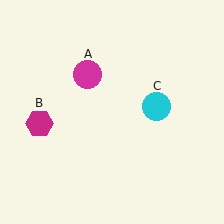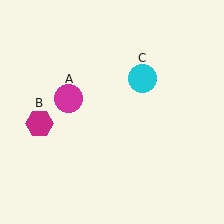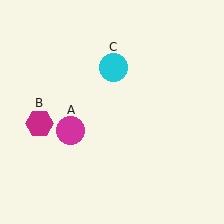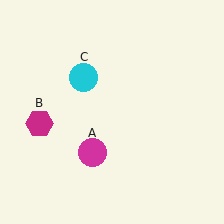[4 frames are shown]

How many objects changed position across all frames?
2 objects changed position: magenta circle (object A), cyan circle (object C).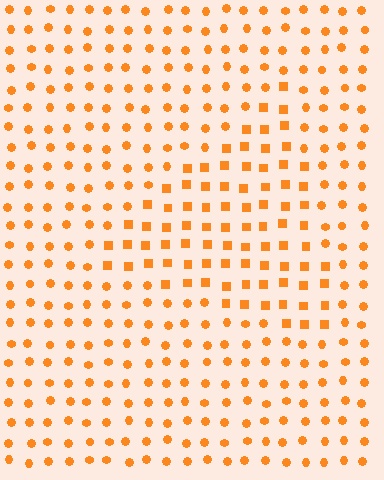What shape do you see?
I see a triangle.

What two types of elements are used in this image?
The image uses squares inside the triangle region and circles outside it.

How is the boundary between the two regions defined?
The boundary is defined by a change in element shape: squares inside vs. circles outside. All elements share the same color and spacing.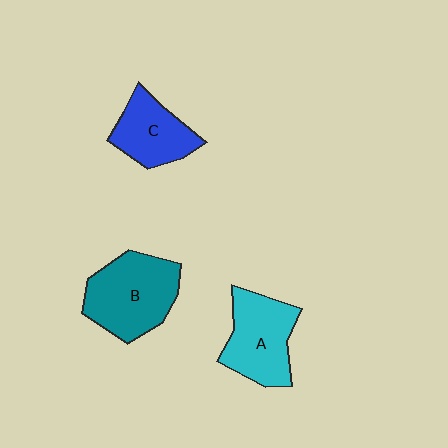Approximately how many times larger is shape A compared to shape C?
Approximately 1.3 times.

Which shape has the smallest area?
Shape C (blue).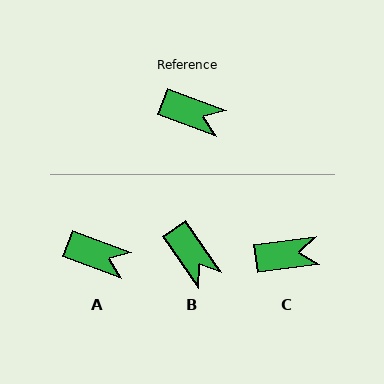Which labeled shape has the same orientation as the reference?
A.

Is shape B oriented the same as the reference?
No, it is off by about 35 degrees.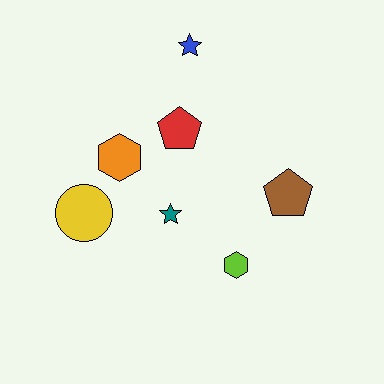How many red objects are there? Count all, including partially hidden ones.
There is 1 red object.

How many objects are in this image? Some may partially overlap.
There are 7 objects.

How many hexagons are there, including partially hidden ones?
There are 2 hexagons.